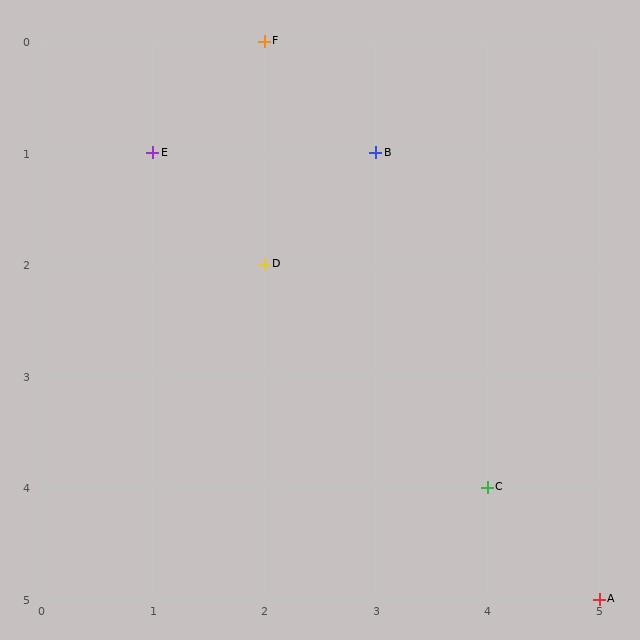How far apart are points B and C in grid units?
Points B and C are 1 column and 3 rows apart (about 3.2 grid units diagonally).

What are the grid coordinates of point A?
Point A is at grid coordinates (5, 5).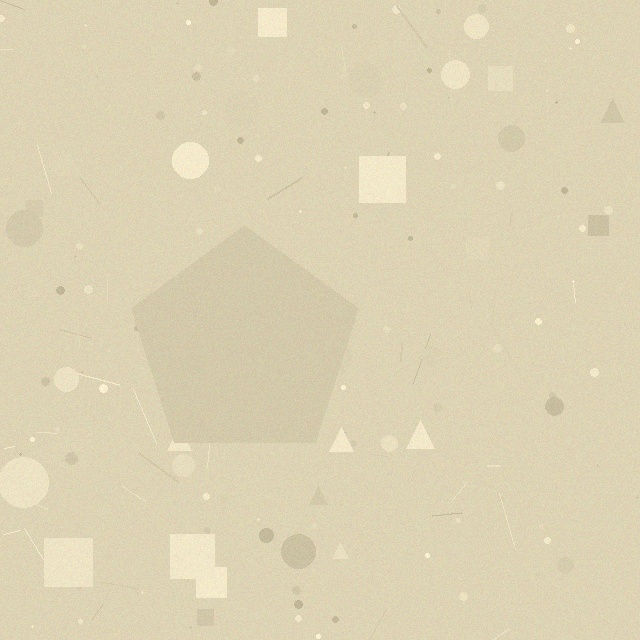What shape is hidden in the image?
A pentagon is hidden in the image.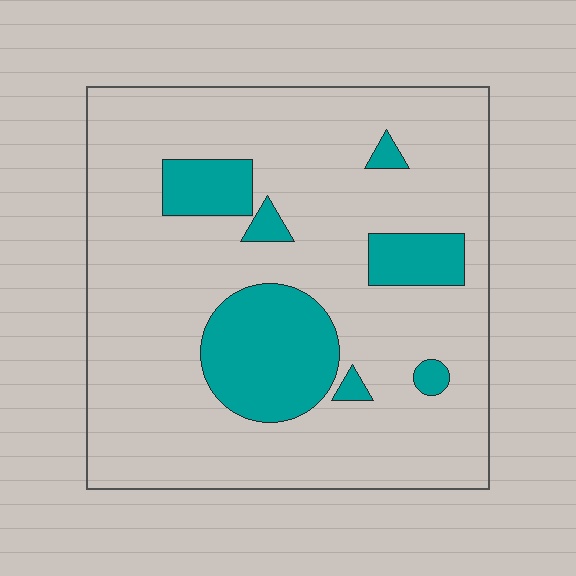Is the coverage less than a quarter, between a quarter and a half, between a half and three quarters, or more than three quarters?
Less than a quarter.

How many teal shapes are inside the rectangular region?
7.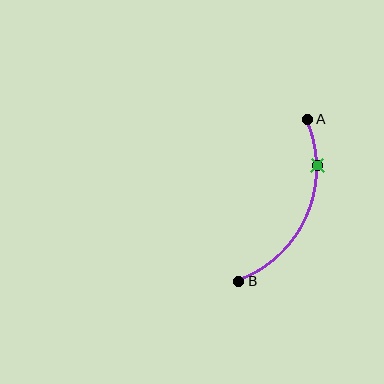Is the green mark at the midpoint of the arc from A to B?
No. The green mark lies on the arc but is closer to endpoint A. The arc midpoint would be at the point on the curve equidistant along the arc from both A and B.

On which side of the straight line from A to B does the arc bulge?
The arc bulges to the right of the straight line connecting A and B.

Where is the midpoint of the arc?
The arc midpoint is the point on the curve farthest from the straight line joining A and B. It sits to the right of that line.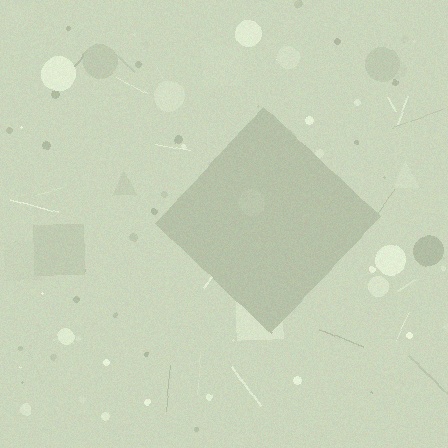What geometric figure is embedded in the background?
A diamond is embedded in the background.